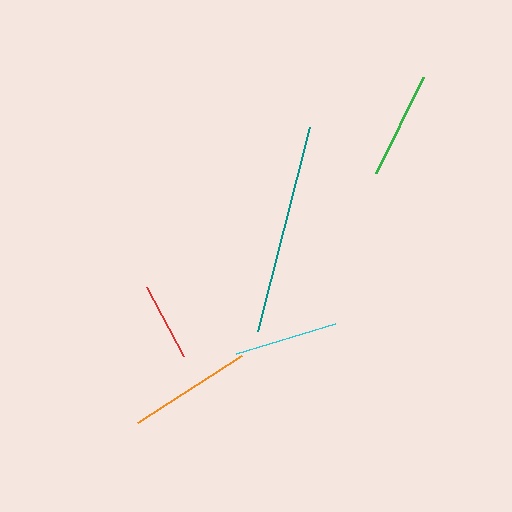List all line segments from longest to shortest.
From longest to shortest: teal, orange, green, cyan, red.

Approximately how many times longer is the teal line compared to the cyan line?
The teal line is approximately 2.0 times the length of the cyan line.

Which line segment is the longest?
The teal line is the longest at approximately 210 pixels.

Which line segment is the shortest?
The red line is the shortest at approximately 78 pixels.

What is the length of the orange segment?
The orange segment is approximately 124 pixels long.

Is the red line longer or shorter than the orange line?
The orange line is longer than the red line.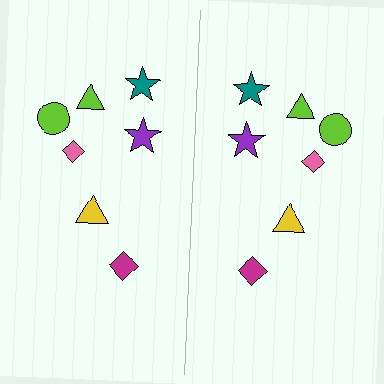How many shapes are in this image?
There are 14 shapes in this image.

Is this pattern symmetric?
Yes, this pattern has bilateral (reflection) symmetry.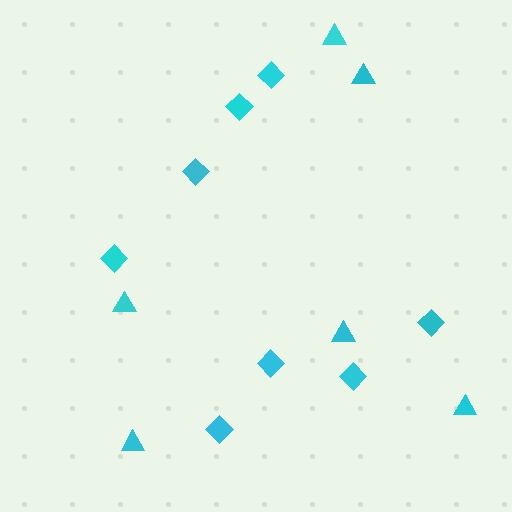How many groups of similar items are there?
There are 2 groups: one group of diamonds (8) and one group of triangles (6).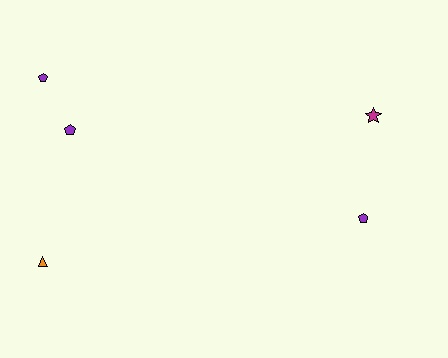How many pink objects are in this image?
There are no pink objects.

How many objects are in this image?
There are 5 objects.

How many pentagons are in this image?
There are 3 pentagons.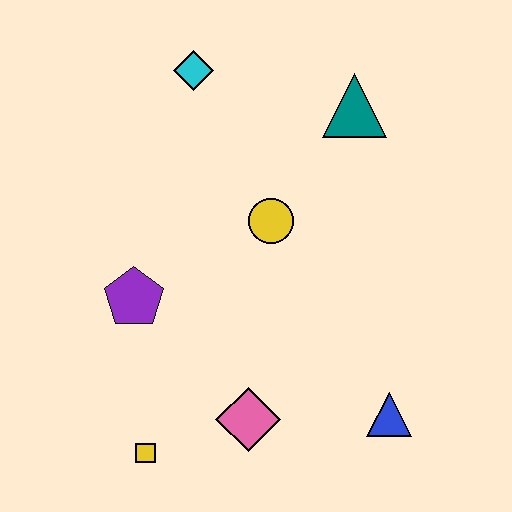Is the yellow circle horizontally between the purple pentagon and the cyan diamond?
No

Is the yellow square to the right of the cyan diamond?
No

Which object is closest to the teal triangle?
The yellow circle is closest to the teal triangle.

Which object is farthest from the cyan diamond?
The blue triangle is farthest from the cyan diamond.